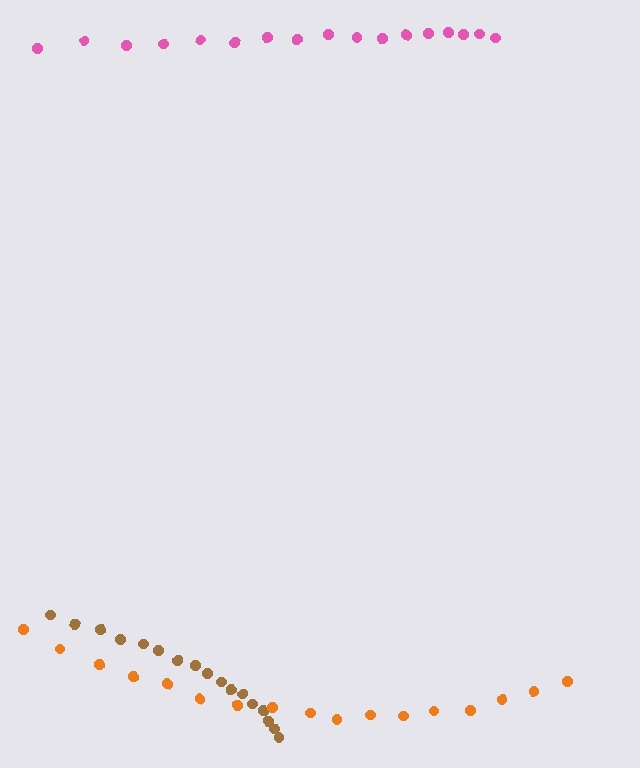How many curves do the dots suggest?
There are 3 distinct paths.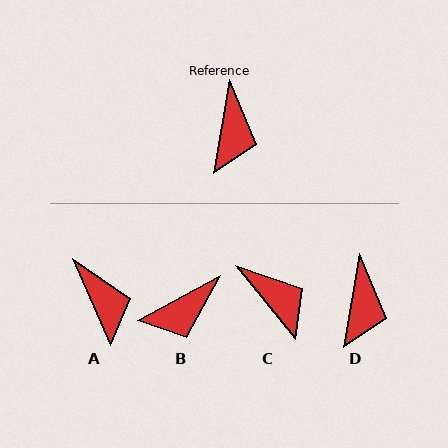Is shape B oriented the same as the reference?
No, it is off by about 52 degrees.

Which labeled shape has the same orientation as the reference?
D.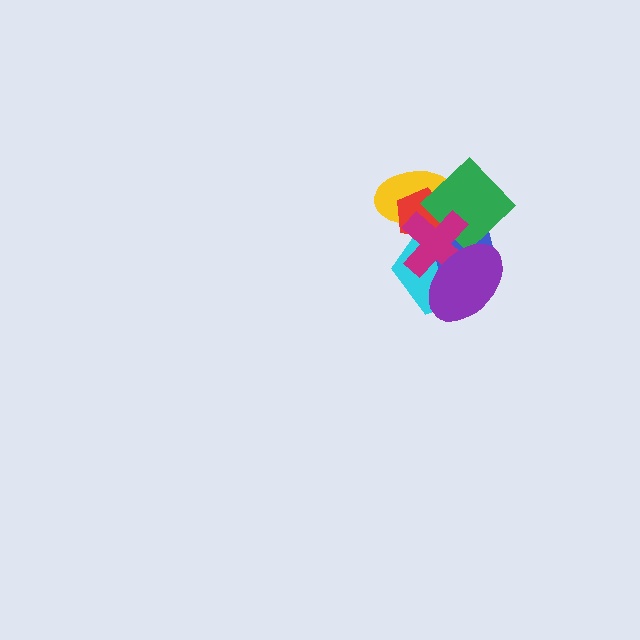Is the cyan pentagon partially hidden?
Yes, it is partially covered by another shape.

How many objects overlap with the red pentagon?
5 objects overlap with the red pentagon.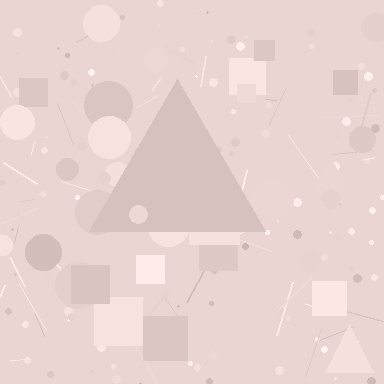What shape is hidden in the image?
A triangle is hidden in the image.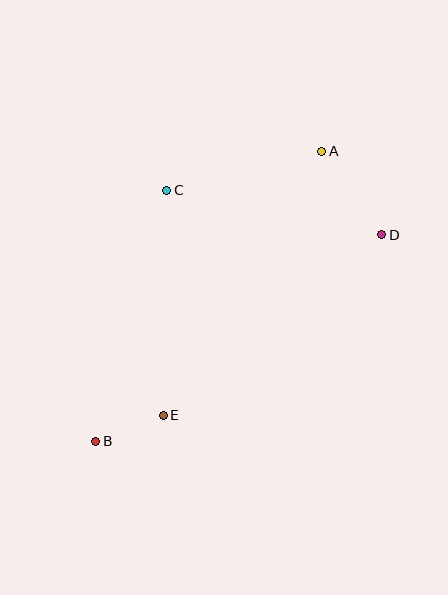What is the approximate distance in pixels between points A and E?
The distance between A and E is approximately 308 pixels.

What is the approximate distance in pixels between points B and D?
The distance between B and D is approximately 353 pixels.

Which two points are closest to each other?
Points B and E are closest to each other.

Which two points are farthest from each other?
Points A and B are farthest from each other.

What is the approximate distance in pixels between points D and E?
The distance between D and E is approximately 283 pixels.